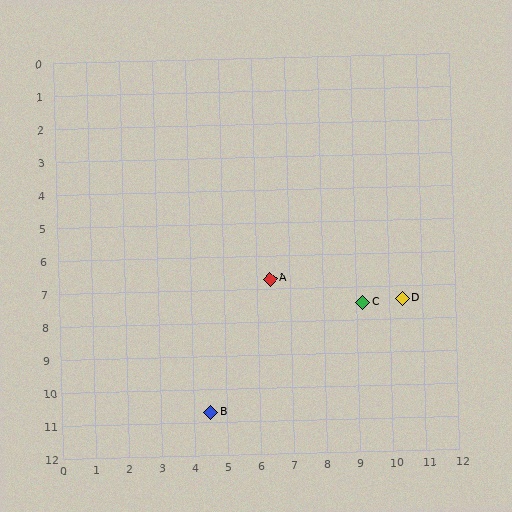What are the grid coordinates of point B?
Point B is at approximately (4.5, 10.7).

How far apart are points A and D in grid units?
Points A and D are about 4.1 grid units apart.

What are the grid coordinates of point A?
Point A is at approximately (6.4, 6.7).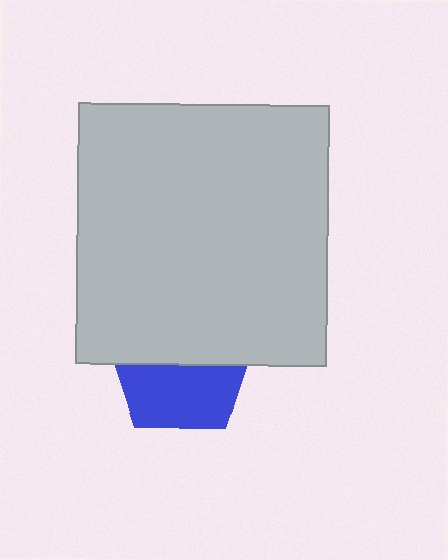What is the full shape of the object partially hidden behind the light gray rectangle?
The partially hidden object is a blue pentagon.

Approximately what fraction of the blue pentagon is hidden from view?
Roughly 50% of the blue pentagon is hidden behind the light gray rectangle.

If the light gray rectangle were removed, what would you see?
You would see the complete blue pentagon.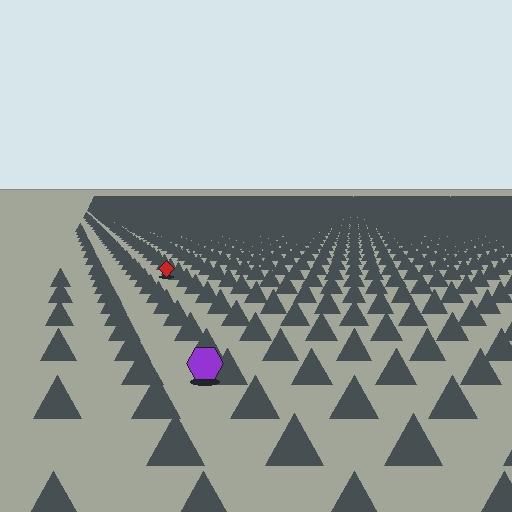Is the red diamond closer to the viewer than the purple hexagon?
No. The purple hexagon is closer — you can tell from the texture gradient: the ground texture is coarser near it.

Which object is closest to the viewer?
The purple hexagon is closest. The texture marks near it are larger and more spread out.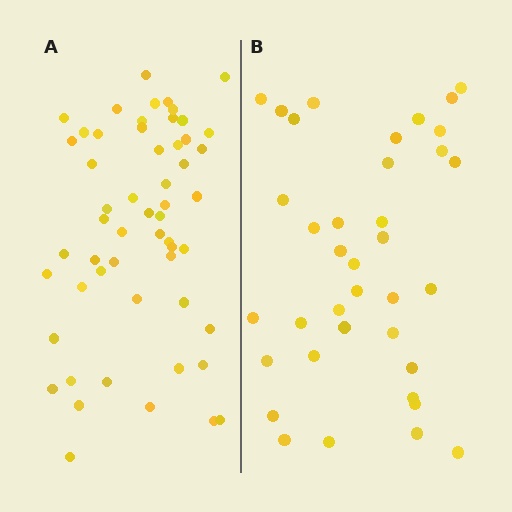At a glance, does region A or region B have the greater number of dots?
Region A (the left region) has more dots.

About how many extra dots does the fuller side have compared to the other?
Region A has approximately 20 more dots than region B.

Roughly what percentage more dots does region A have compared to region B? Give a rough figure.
About 50% more.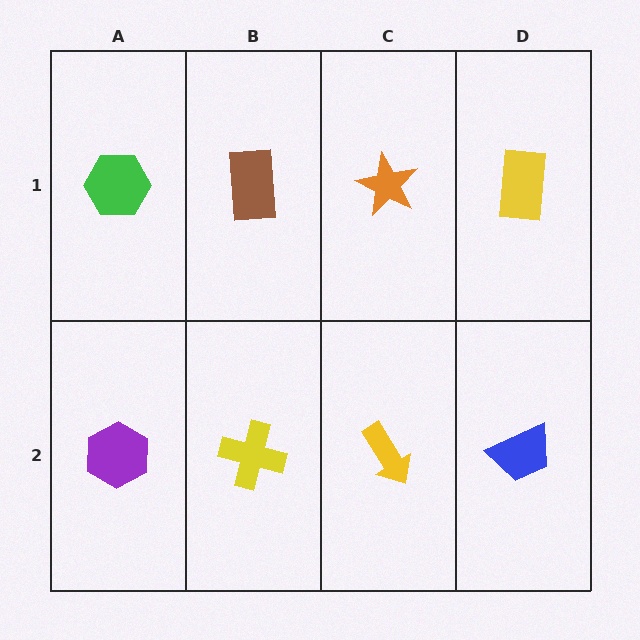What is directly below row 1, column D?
A blue trapezoid.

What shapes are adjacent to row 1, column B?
A yellow cross (row 2, column B), a green hexagon (row 1, column A), an orange star (row 1, column C).